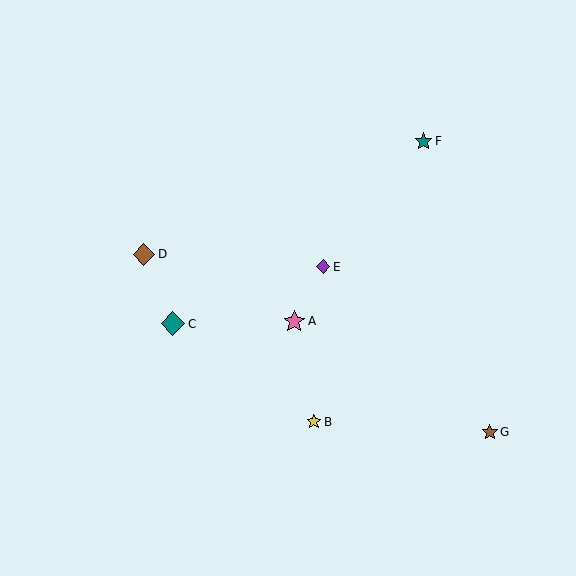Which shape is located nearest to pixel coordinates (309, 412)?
The yellow star (labeled B) at (314, 422) is nearest to that location.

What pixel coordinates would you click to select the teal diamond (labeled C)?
Click at (173, 324) to select the teal diamond C.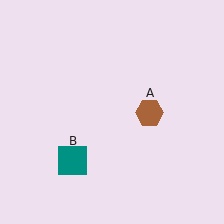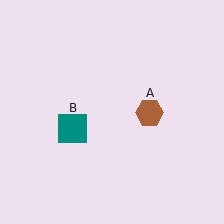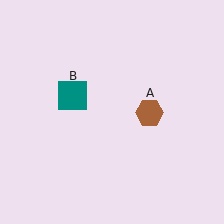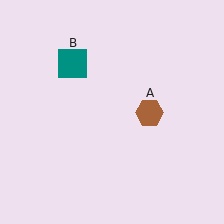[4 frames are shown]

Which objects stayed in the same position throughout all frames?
Brown hexagon (object A) remained stationary.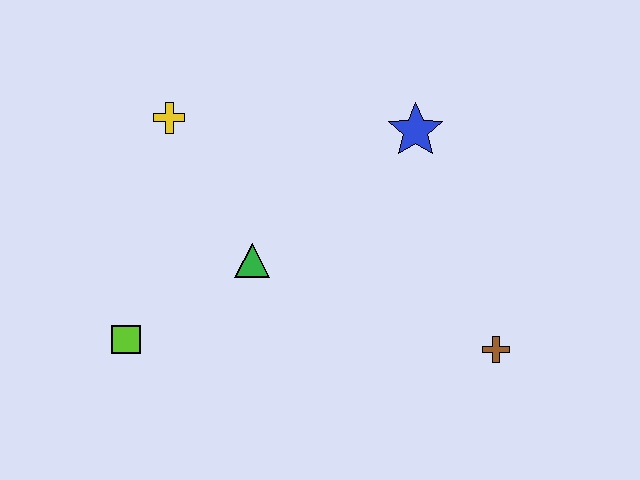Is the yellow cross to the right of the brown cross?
No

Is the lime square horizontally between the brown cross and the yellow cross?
No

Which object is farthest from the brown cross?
The yellow cross is farthest from the brown cross.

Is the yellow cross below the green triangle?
No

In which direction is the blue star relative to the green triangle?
The blue star is to the right of the green triangle.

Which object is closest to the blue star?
The green triangle is closest to the blue star.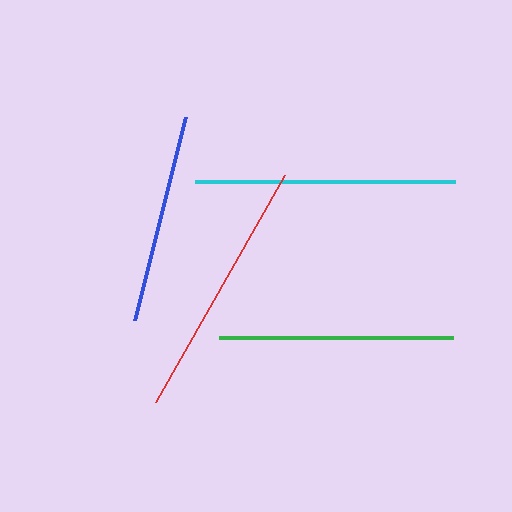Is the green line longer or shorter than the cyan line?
The cyan line is longer than the green line.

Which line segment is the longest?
The red line is the longest at approximately 261 pixels.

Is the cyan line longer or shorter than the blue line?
The cyan line is longer than the blue line.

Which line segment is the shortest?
The blue line is the shortest at approximately 209 pixels.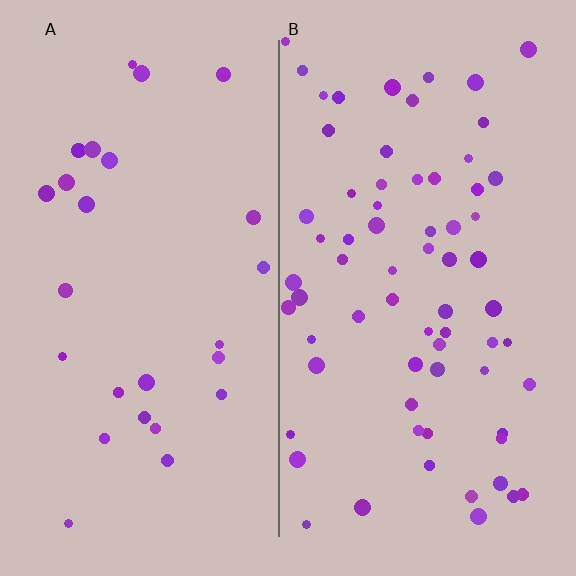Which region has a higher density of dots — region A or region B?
B (the right).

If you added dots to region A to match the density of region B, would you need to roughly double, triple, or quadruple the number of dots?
Approximately triple.